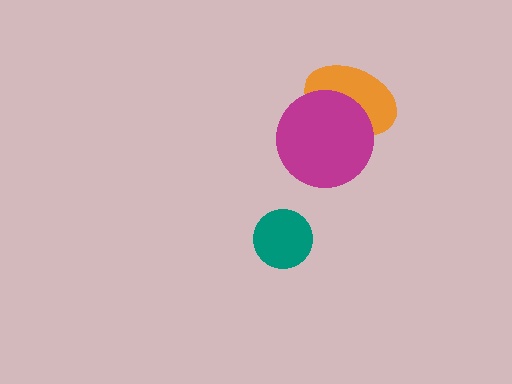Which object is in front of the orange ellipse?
The magenta circle is in front of the orange ellipse.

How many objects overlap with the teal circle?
0 objects overlap with the teal circle.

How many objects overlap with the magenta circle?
1 object overlaps with the magenta circle.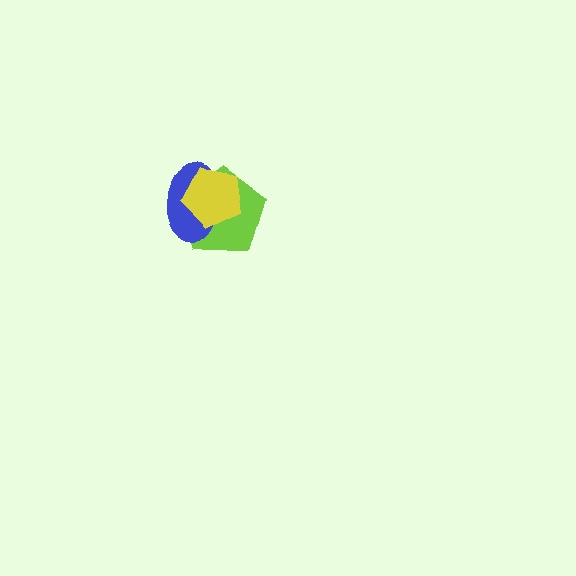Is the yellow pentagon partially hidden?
No, no other shape covers it.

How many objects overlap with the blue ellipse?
2 objects overlap with the blue ellipse.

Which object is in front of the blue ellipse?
The yellow pentagon is in front of the blue ellipse.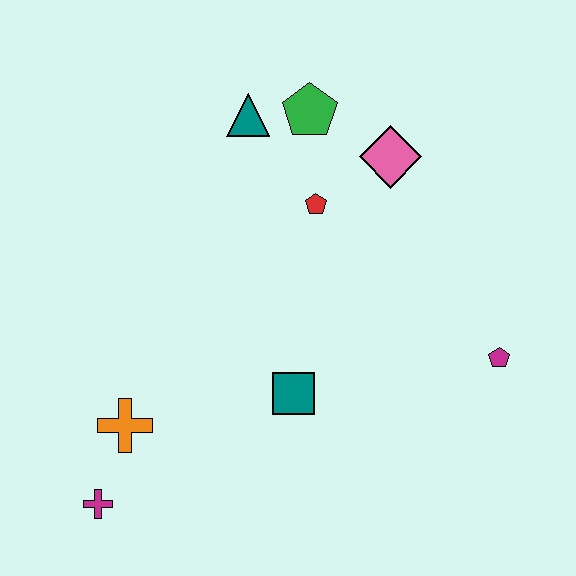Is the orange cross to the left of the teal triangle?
Yes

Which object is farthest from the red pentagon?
The magenta cross is farthest from the red pentagon.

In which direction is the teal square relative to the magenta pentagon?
The teal square is to the left of the magenta pentagon.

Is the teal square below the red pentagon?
Yes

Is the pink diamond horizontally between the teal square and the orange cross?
No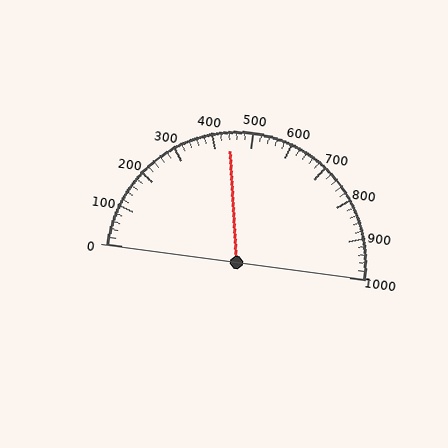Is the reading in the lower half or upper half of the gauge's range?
The reading is in the lower half of the range (0 to 1000).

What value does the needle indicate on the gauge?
The needle indicates approximately 440.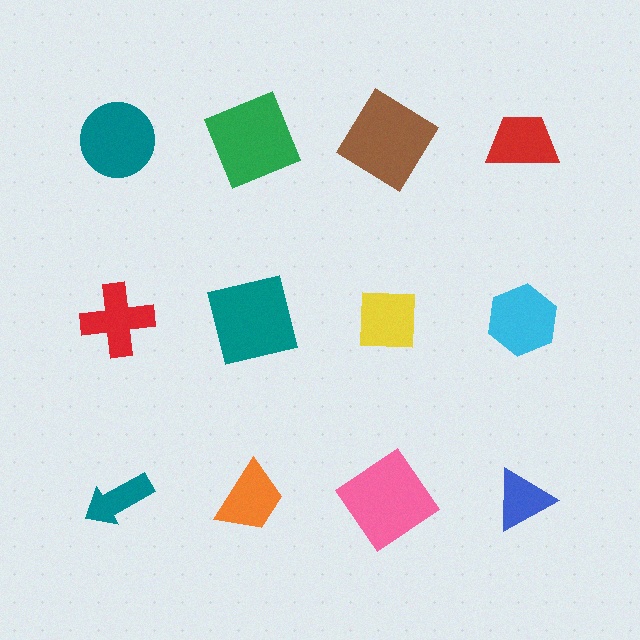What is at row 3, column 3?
A pink diamond.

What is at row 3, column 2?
An orange trapezoid.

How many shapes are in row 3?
4 shapes.